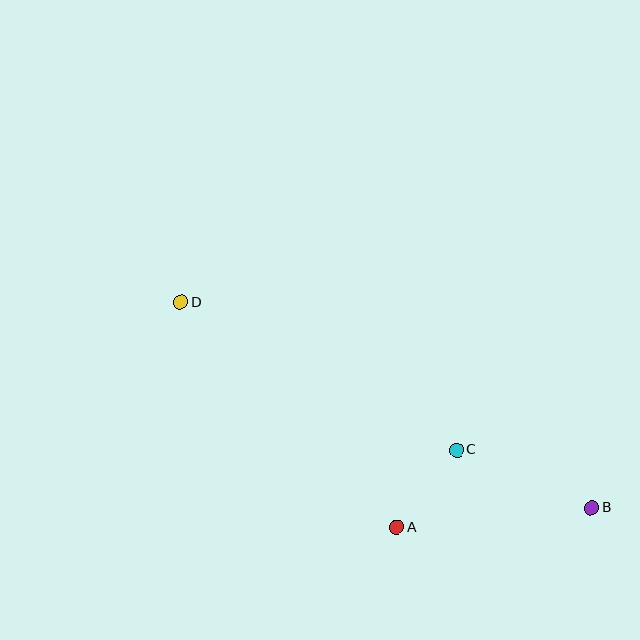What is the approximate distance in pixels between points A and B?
The distance between A and B is approximately 196 pixels.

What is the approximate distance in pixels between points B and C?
The distance between B and C is approximately 147 pixels.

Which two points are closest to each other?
Points A and C are closest to each other.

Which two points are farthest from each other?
Points B and D are farthest from each other.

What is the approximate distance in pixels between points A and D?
The distance between A and D is approximately 312 pixels.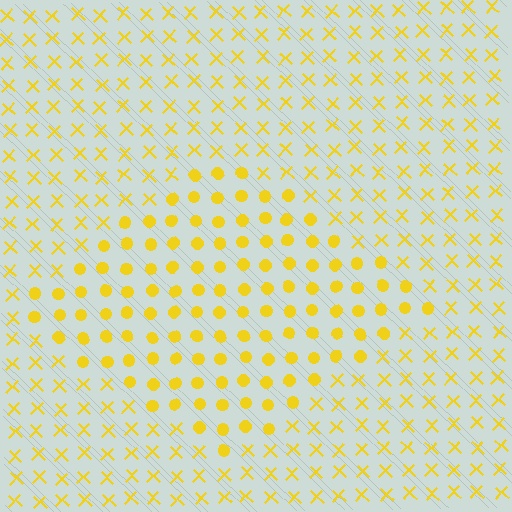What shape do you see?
I see a diamond.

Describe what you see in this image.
The image is filled with small yellow elements arranged in a uniform grid. A diamond-shaped region contains circles, while the surrounding area contains X marks. The boundary is defined purely by the change in element shape.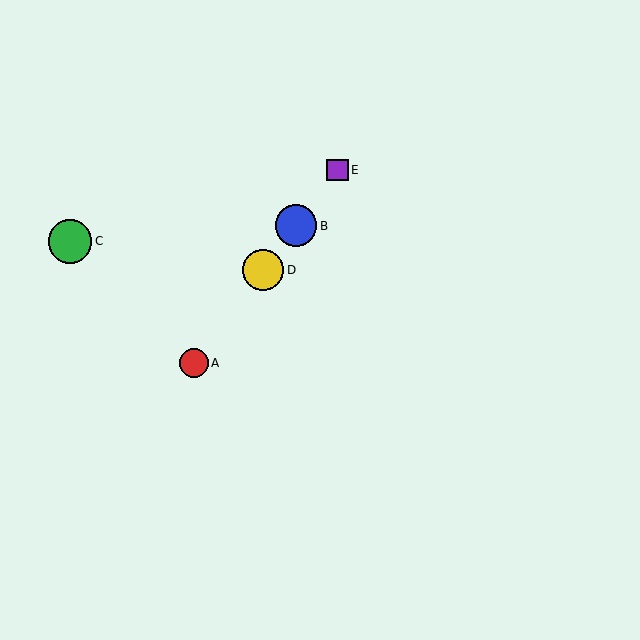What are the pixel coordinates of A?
Object A is at (194, 363).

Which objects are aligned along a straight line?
Objects A, B, D, E are aligned along a straight line.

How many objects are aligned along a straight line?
4 objects (A, B, D, E) are aligned along a straight line.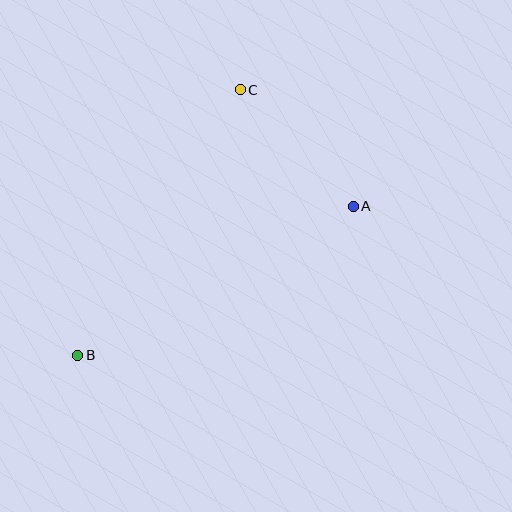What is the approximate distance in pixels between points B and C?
The distance between B and C is approximately 311 pixels.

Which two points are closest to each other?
Points A and C are closest to each other.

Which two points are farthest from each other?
Points A and B are farthest from each other.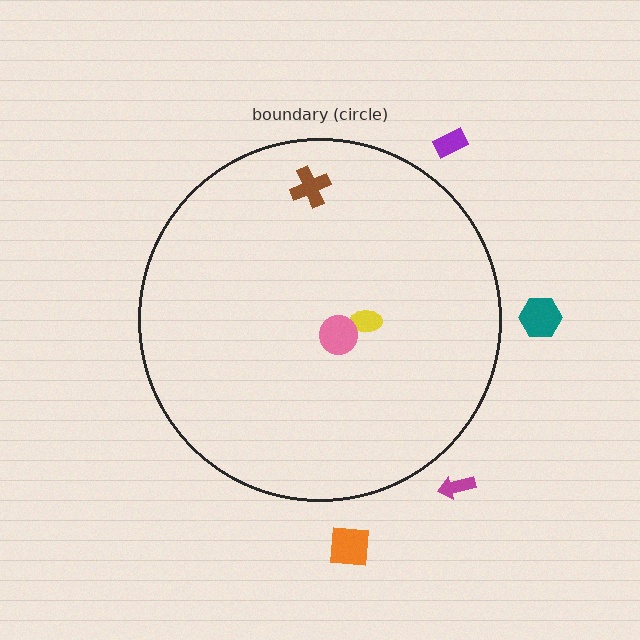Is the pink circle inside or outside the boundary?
Inside.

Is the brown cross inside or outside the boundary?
Inside.